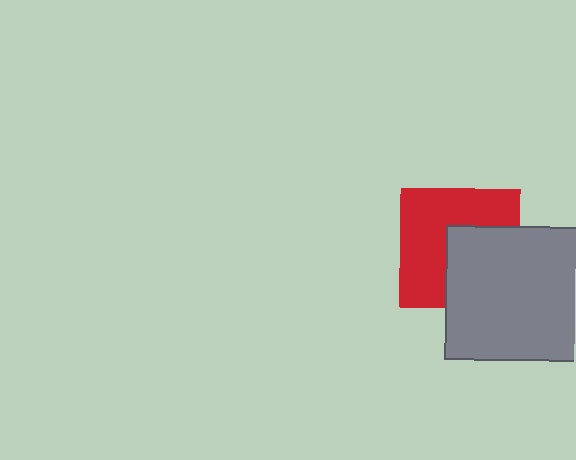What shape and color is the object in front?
The object in front is a gray square.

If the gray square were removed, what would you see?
You would see the complete red square.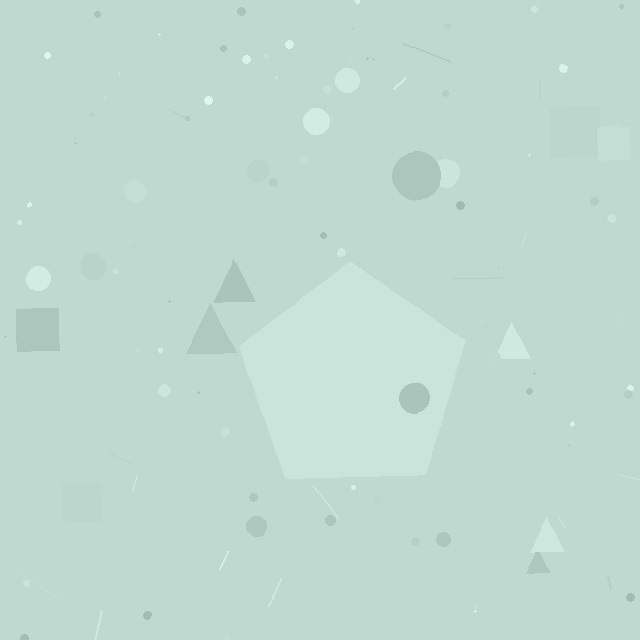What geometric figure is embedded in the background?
A pentagon is embedded in the background.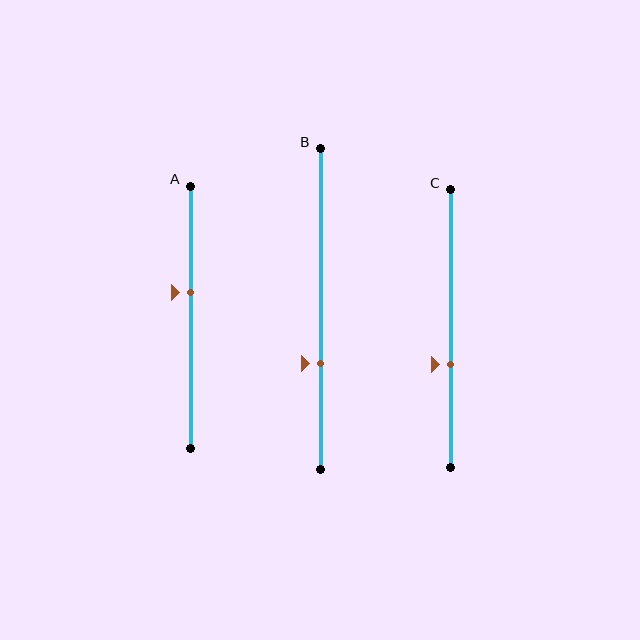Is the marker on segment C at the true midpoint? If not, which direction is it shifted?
No, the marker on segment C is shifted downward by about 13% of the segment length.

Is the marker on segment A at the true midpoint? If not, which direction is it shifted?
No, the marker on segment A is shifted upward by about 9% of the segment length.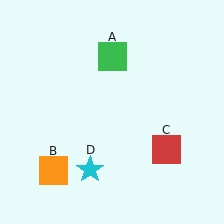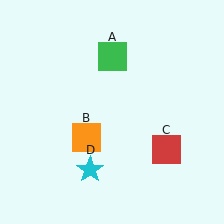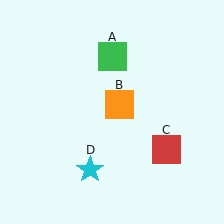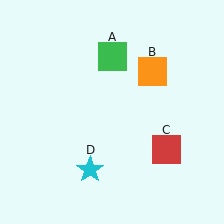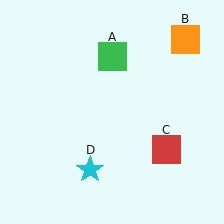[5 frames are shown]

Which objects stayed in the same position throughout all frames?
Green square (object A) and red square (object C) and cyan star (object D) remained stationary.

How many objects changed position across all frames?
1 object changed position: orange square (object B).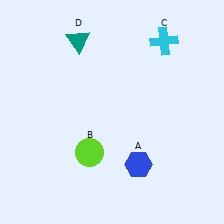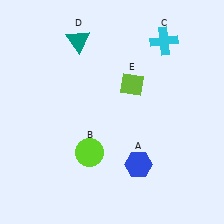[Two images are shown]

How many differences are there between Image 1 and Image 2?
There is 1 difference between the two images.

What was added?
A lime diamond (E) was added in Image 2.